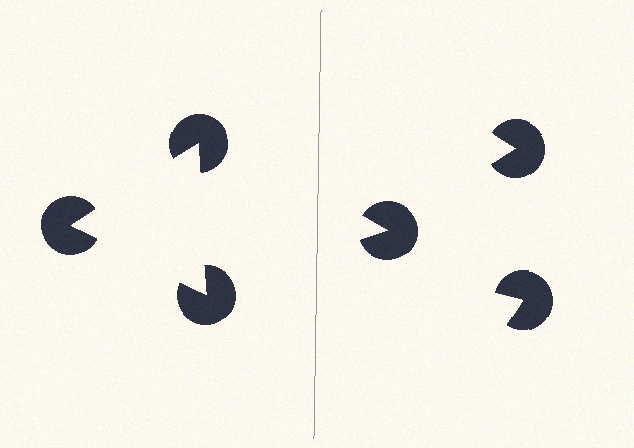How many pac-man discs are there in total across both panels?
6 — 3 on each side.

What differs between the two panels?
The pac-man discs are positioned identically on both sides; only the wedge orientations differ. On the left they align to a triangle; on the right they are misaligned.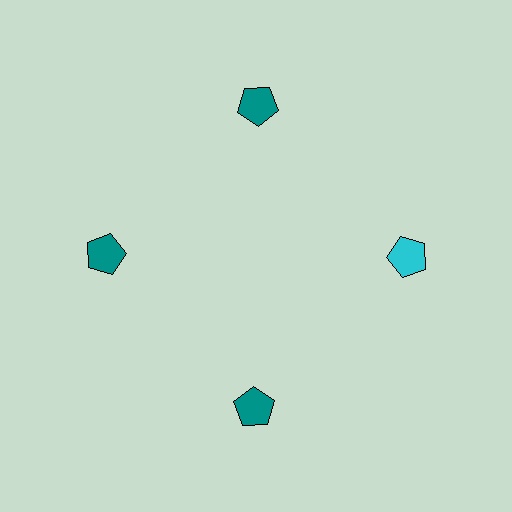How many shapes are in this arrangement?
There are 4 shapes arranged in a ring pattern.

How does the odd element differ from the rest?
It has a different color: cyan instead of teal.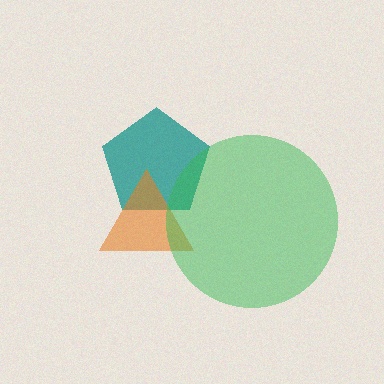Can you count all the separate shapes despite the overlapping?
Yes, there are 3 separate shapes.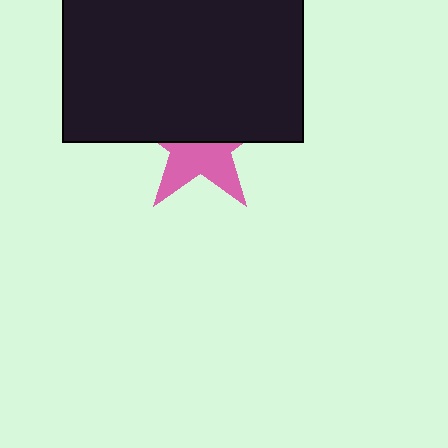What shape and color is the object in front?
The object in front is a black rectangle.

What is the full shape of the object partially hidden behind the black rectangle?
The partially hidden object is a pink star.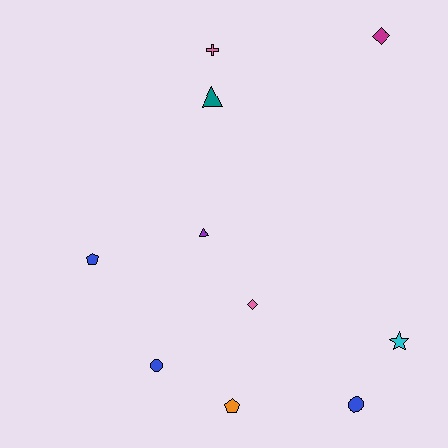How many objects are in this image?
There are 10 objects.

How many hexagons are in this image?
There are no hexagons.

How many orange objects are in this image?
There is 1 orange object.